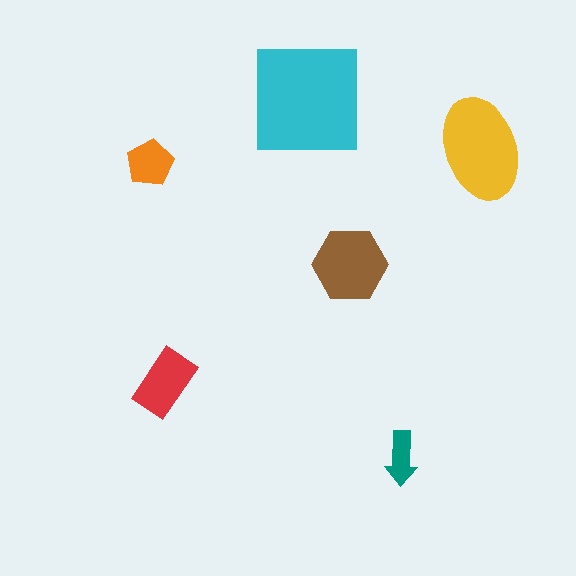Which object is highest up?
The cyan square is topmost.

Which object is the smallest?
The teal arrow.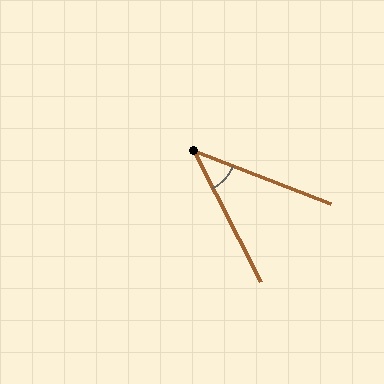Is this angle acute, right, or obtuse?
It is acute.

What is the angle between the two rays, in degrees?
Approximately 41 degrees.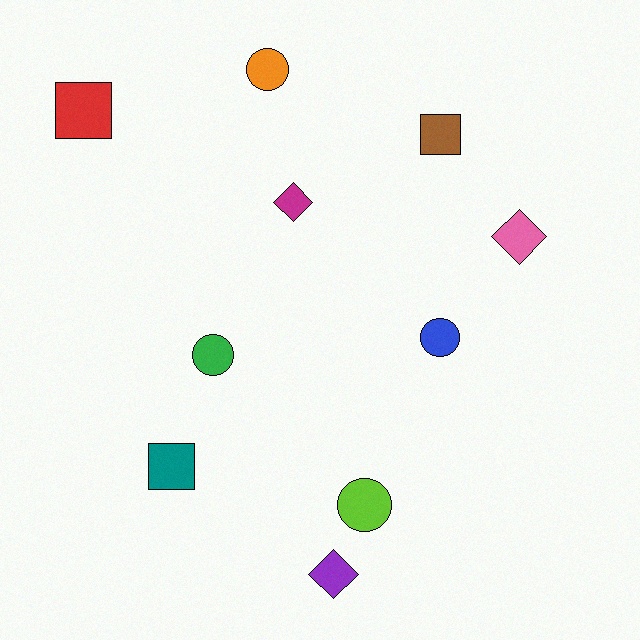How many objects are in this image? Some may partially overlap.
There are 10 objects.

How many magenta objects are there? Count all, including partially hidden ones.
There is 1 magenta object.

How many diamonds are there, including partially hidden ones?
There are 3 diamonds.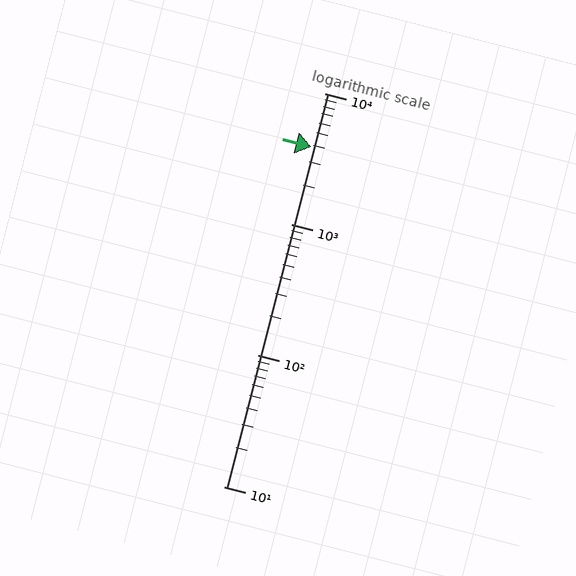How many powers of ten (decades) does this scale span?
The scale spans 3 decades, from 10 to 10000.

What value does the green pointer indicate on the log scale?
The pointer indicates approximately 3900.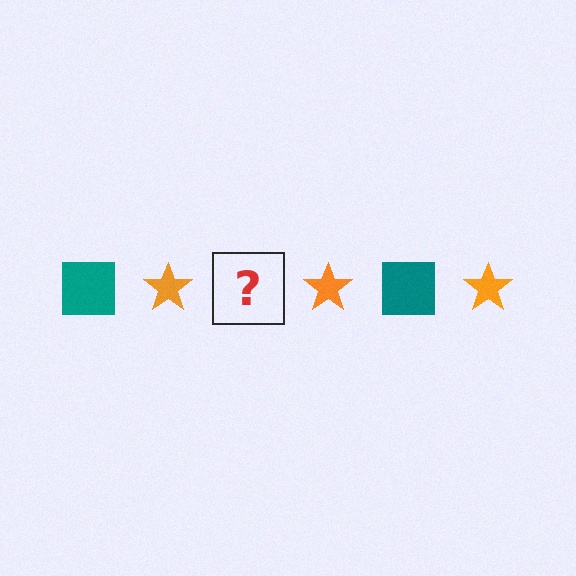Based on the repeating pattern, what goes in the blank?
The blank should be a teal square.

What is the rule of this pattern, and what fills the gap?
The rule is that the pattern alternates between teal square and orange star. The gap should be filled with a teal square.